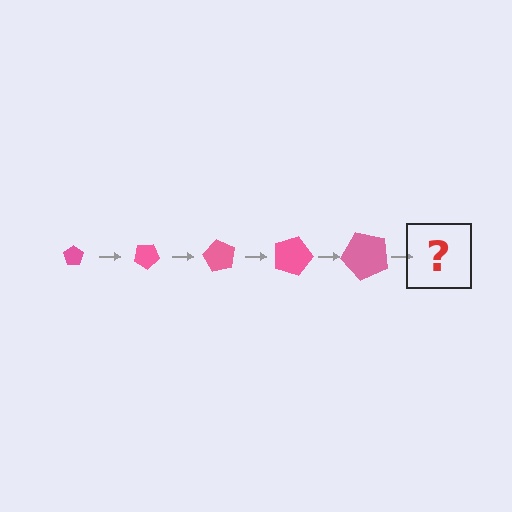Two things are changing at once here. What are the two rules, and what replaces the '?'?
The two rules are that the pentagon grows larger each step and it rotates 30 degrees each step. The '?' should be a pentagon, larger than the previous one and rotated 150 degrees from the start.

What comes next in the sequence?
The next element should be a pentagon, larger than the previous one and rotated 150 degrees from the start.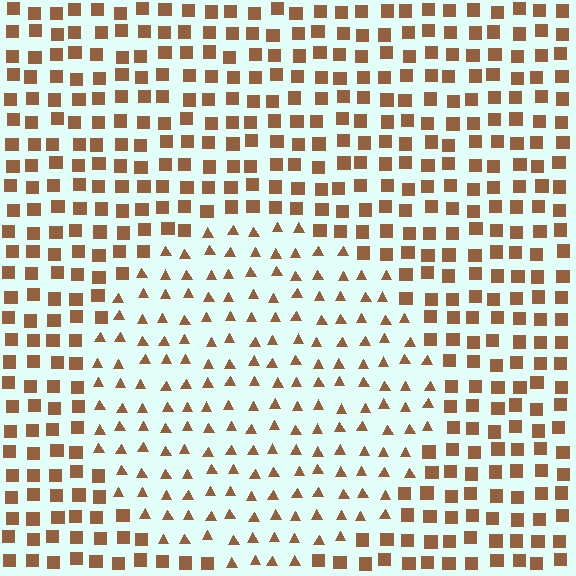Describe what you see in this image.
The image is filled with small brown elements arranged in a uniform grid. A circle-shaped region contains triangles, while the surrounding area contains squares. The boundary is defined purely by the change in element shape.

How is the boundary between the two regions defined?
The boundary is defined by a change in element shape: triangles inside vs. squares outside. All elements share the same color and spacing.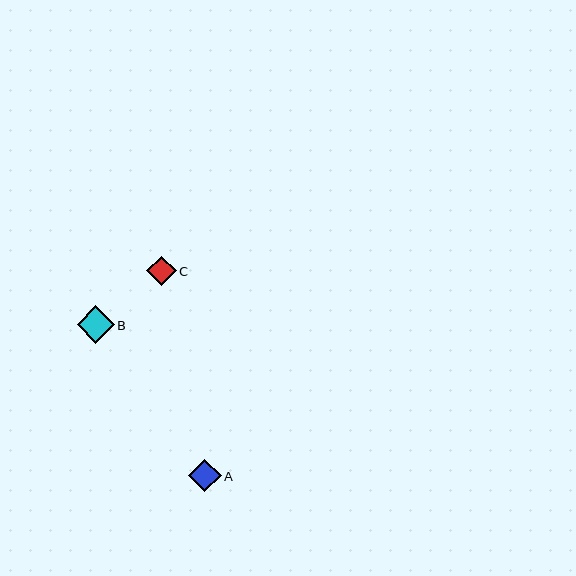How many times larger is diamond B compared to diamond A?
Diamond B is approximately 1.1 times the size of diamond A.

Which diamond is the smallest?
Diamond C is the smallest with a size of approximately 30 pixels.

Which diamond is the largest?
Diamond B is the largest with a size of approximately 37 pixels.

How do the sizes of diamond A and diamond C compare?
Diamond A and diamond C are approximately the same size.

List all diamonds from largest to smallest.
From largest to smallest: B, A, C.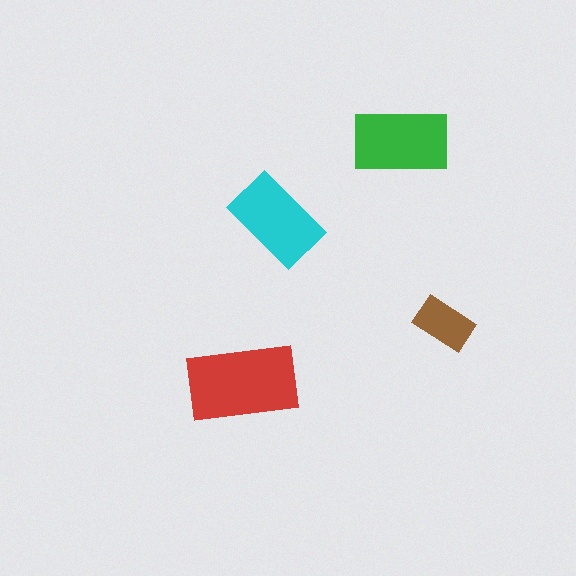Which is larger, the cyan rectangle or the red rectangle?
The red one.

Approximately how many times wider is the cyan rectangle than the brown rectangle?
About 1.5 times wider.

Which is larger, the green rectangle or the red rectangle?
The red one.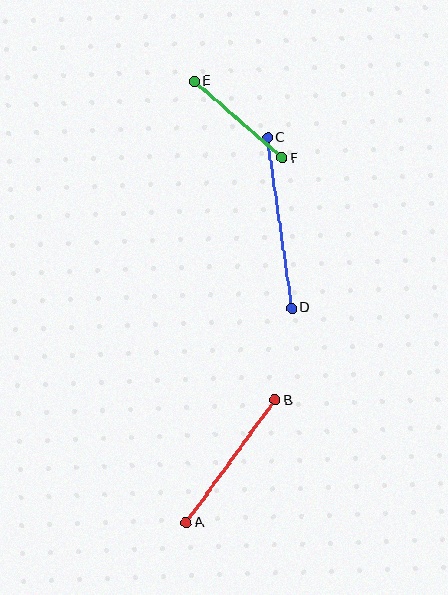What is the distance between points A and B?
The distance is approximately 152 pixels.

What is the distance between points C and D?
The distance is approximately 172 pixels.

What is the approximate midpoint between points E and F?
The midpoint is at approximately (238, 119) pixels.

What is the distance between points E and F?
The distance is approximately 117 pixels.